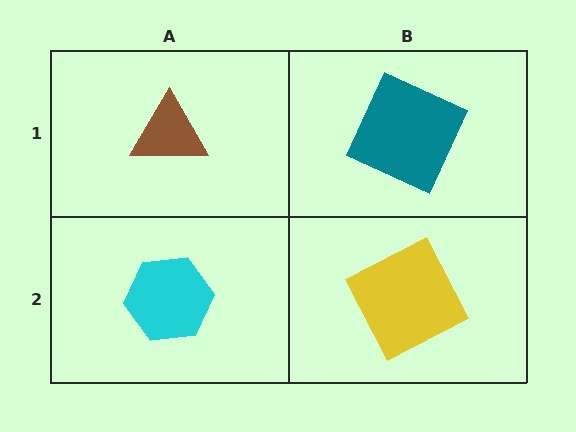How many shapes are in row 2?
2 shapes.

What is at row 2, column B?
A yellow square.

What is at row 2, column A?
A cyan hexagon.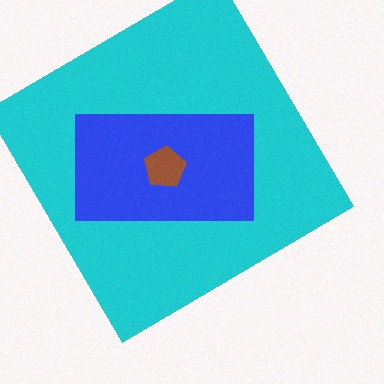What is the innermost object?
The brown pentagon.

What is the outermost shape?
The cyan diamond.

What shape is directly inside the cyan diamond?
The blue rectangle.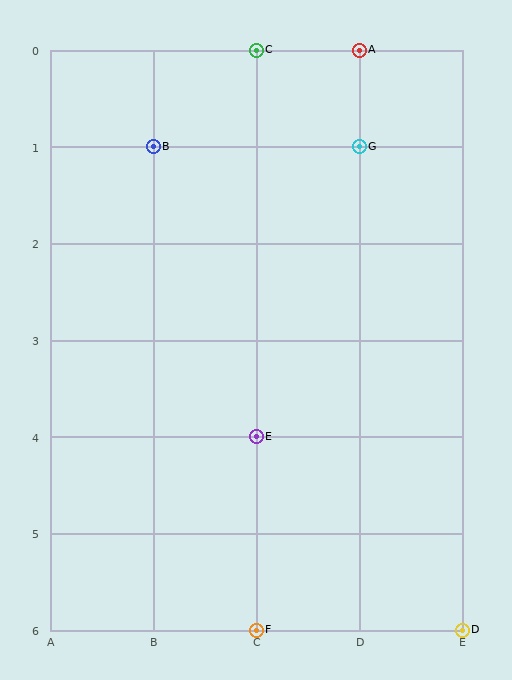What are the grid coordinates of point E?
Point E is at grid coordinates (C, 4).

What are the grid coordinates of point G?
Point G is at grid coordinates (D, 1).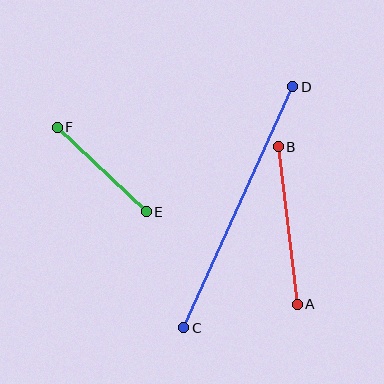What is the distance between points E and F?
The distance is approximately 123 pixels.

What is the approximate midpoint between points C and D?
The midpoint is at approximately (238, 207) pixels.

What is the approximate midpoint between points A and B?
The midpoint is at approximately (288, 225) pixels.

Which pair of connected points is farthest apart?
Points C and D are farthest apart.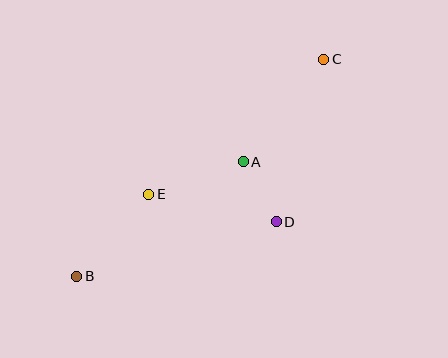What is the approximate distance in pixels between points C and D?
The distance between C and D is approximately 169 pixels.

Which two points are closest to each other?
Points A and D are closest to each other.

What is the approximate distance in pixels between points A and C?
The distance between A and C is approximately 130 pixels.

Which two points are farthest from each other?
Points B and C are farthest from each other.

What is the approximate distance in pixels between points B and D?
The distance between B and D is approximately 207 pixels.